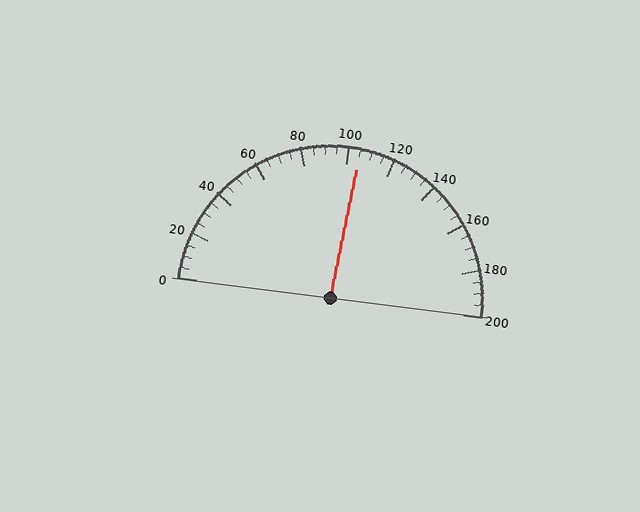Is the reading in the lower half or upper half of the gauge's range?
The reading is in the upper half of the range (0 to 200).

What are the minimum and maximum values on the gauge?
The gauge ranges from 0 to 200.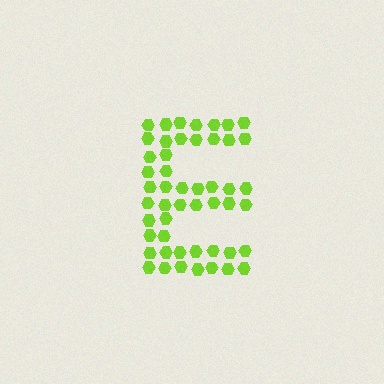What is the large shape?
The large shape is the letter E.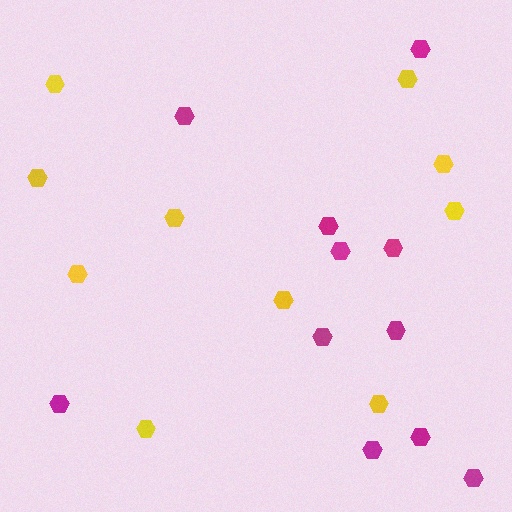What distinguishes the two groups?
There are 2 groups: one group of magenta hexagons (11) and one group of yellow hexagons (10).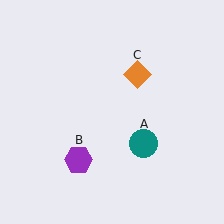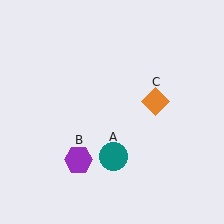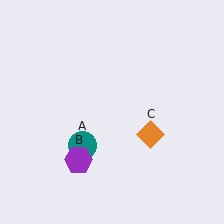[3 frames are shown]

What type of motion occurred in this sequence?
The teal circle (object A), orange diamond (object C) rotated clockwise around the center of the scene.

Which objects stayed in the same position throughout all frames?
Purple hexagon (object B) remained stationary.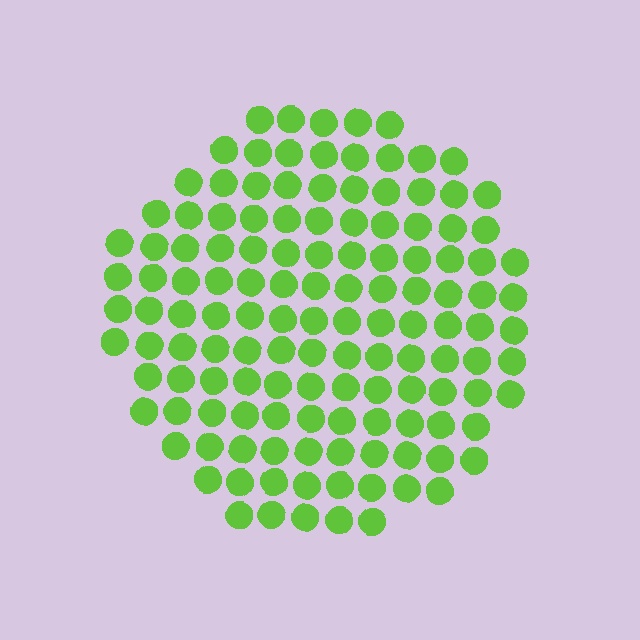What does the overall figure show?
The overall figure shows a circle.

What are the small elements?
The small elements are circles.